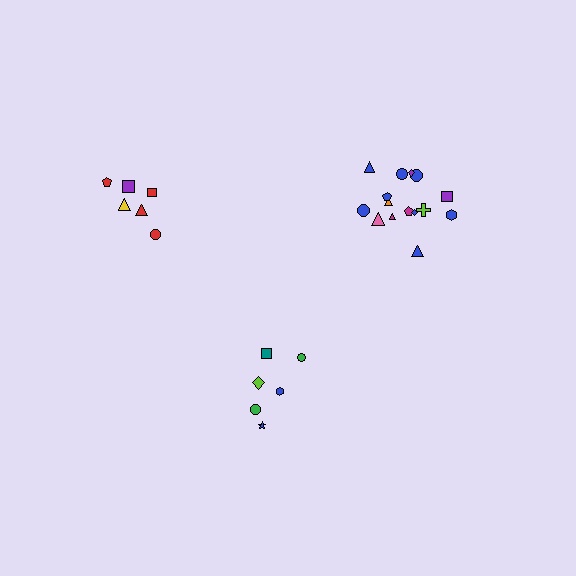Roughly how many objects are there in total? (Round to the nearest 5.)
Roughly 25 objects in total.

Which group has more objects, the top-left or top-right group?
The top-right group.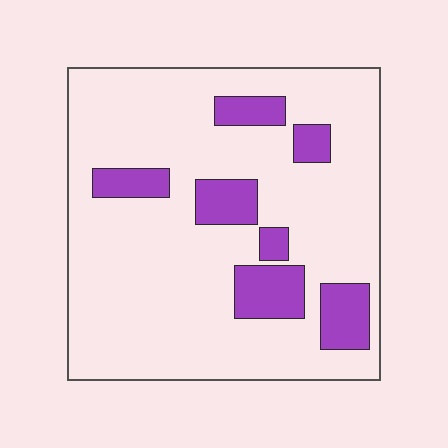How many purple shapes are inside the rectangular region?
7.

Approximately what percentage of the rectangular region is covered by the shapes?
Approximately 15%.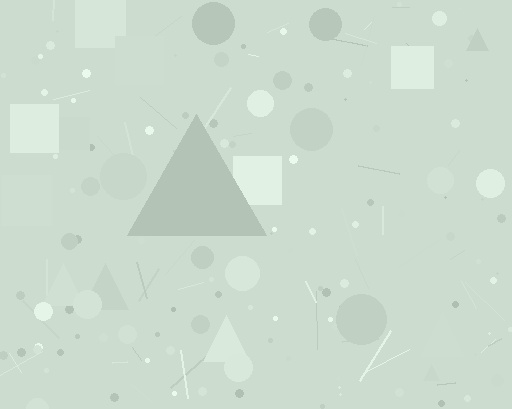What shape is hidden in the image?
A triangle is hidden in the image.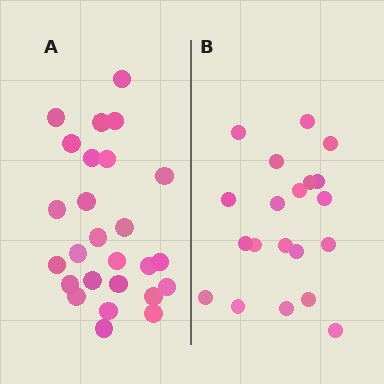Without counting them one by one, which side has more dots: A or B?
Region A (the left region) has more dots.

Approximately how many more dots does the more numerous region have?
Region A has about 6 more dots than region B.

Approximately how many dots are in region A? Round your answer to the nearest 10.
About 30 dots. (The exact count is 26, which rounds to 30.)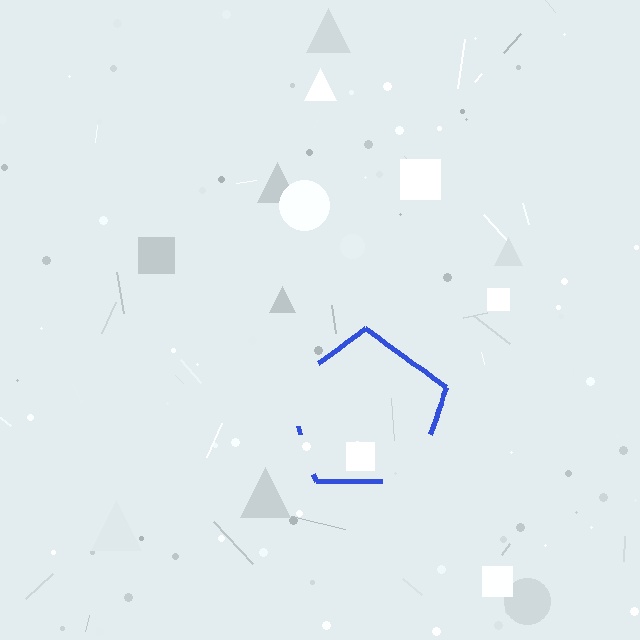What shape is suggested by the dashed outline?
The dashed outline suggests a pentagon.